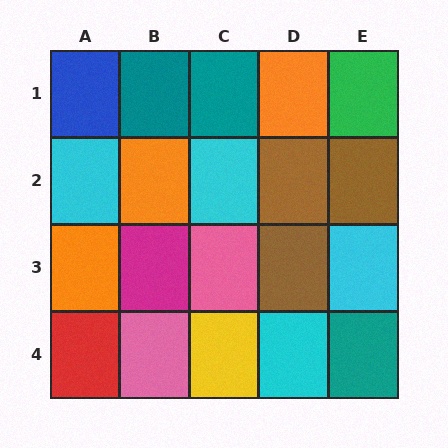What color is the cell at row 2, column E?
Brown.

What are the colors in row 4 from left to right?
Red, pink, yellow, cyan, teal.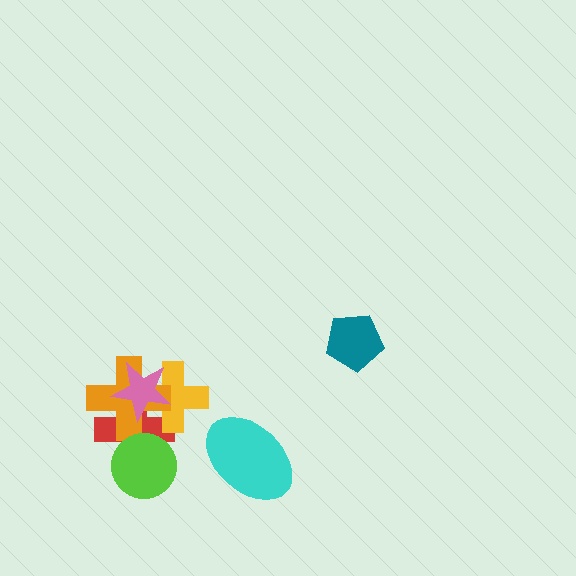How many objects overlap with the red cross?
4 objects overlap with the red cross.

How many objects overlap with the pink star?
3 objects overlap with the pink star.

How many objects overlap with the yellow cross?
3 objects overlap with the yellow cross.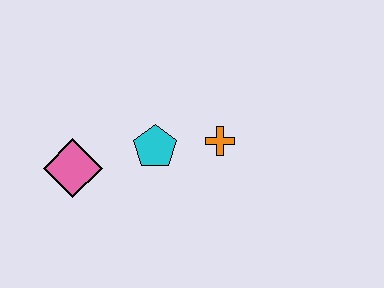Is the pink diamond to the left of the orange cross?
Yes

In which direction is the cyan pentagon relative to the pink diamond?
The cyan pentagon is to the right of the pink diamond.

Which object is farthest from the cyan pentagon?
The pink diamond is farthest from the cyan pentagon.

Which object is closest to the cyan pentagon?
The orange cross is closest to the cyan pentagon.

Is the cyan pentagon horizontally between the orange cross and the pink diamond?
Yes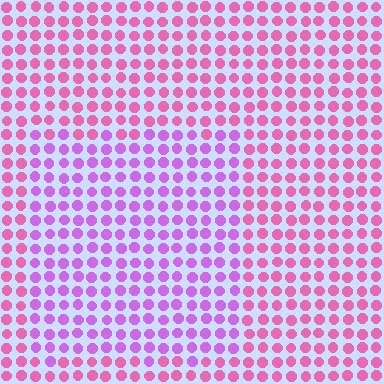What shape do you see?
I see a rectangle.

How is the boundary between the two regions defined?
The boundary is defined purely by a slight shift in hue (about 36 degrees). Spacing, size, and orientation are identical on both sides.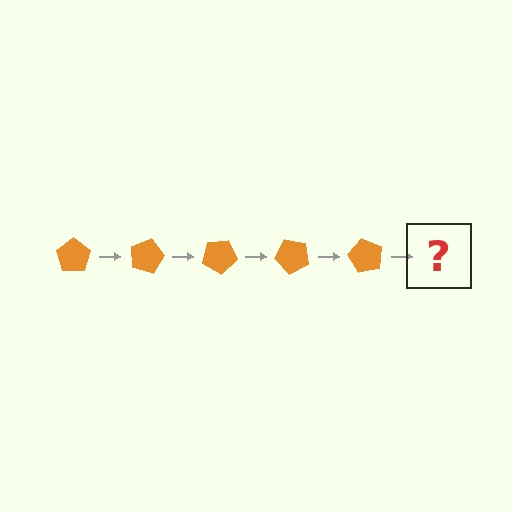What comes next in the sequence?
The next element should be an orange pentagon rotated 75 degrees.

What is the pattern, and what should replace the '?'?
The pattern is that the pentagon rotates 15 degrees each step. The '?' should be an orange pentagon rotated 75 degrees.